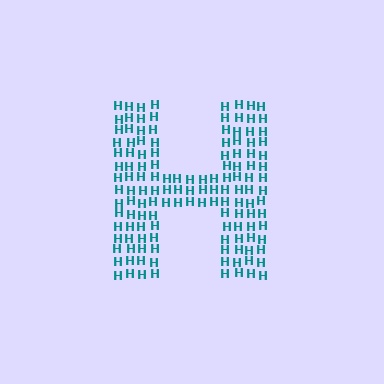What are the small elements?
The small elements are letter H's.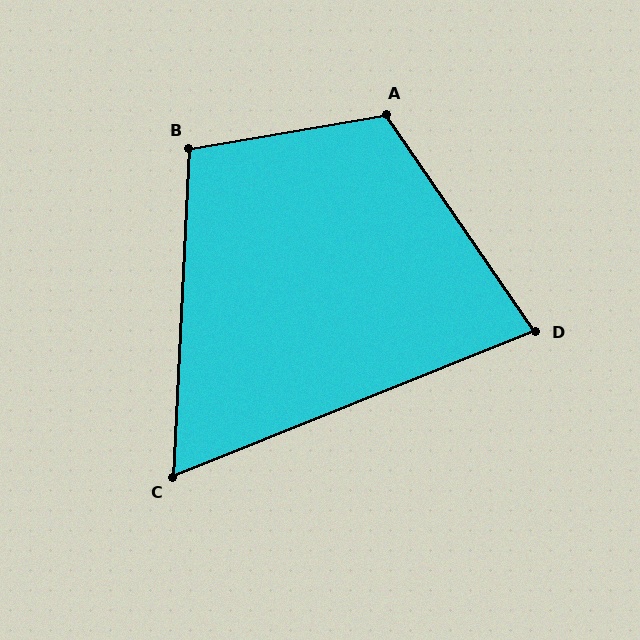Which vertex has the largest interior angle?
A, at approximately 115 degrees.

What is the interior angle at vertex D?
Approximately 77 degrees (acute).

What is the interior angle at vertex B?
Approximately 103 degrees (obtuse).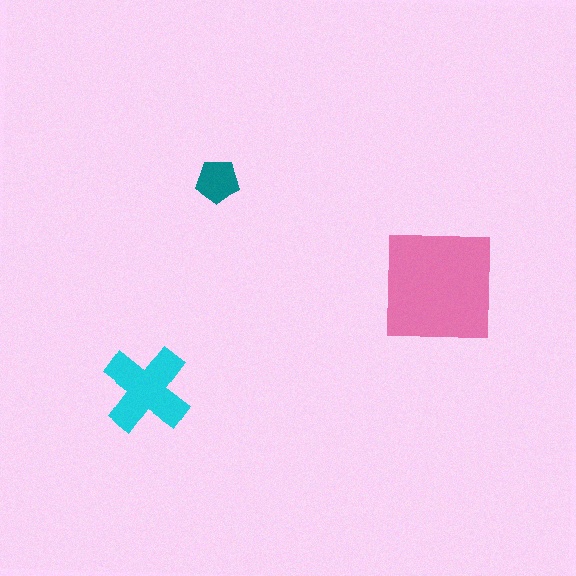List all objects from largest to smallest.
The pink square, the cyan cross, the teal pentagon.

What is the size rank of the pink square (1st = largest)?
1st.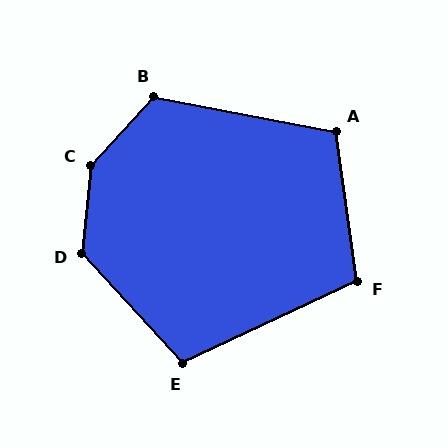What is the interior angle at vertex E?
Approximately 108 degrees (obtuse).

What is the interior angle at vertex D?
Approximately 131 degrees (obtuse).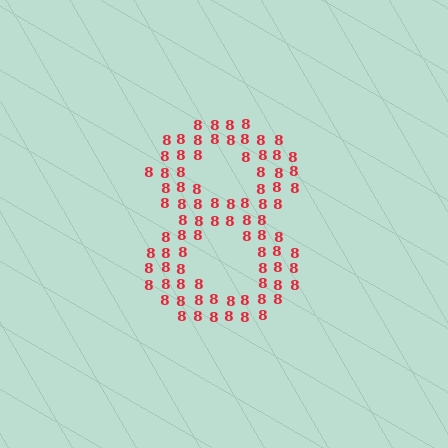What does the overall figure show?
The overall figure shows the digit 8.